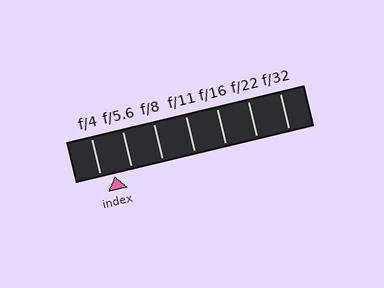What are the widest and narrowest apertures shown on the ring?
The widest aperture shown is f/4 and the narrowest is f/32.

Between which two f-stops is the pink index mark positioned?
The index mark is between f/4 and f/5.6.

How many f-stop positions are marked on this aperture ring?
There are 7 f-stop positions marked.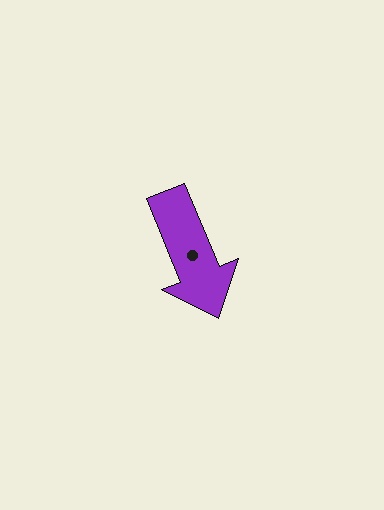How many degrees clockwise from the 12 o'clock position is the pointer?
Approximately 158 degrees.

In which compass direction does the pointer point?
South.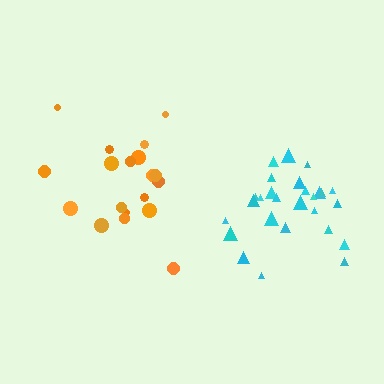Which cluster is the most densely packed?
Cyan.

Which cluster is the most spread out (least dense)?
Orange.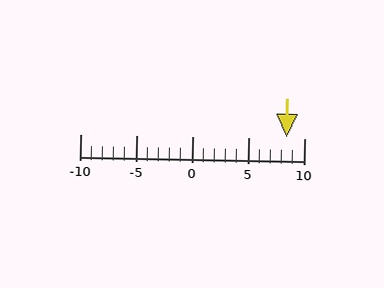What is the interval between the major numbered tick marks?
The major tick marks are spaced 5 units apart.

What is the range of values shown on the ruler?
The ruler shows values from -10 to 10.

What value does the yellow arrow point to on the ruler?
The yellow arrow points to approximately 8.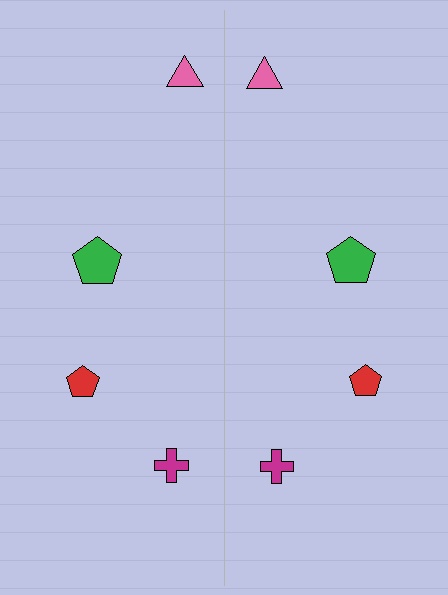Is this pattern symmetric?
Yes, this pattern has bilateral (reflection) symmetry.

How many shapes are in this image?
There are 8 shapes in this image.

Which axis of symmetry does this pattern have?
The pattern has a vertical axis of symmetry running through the center of the image.